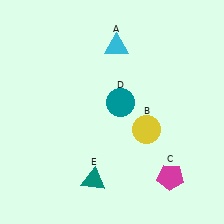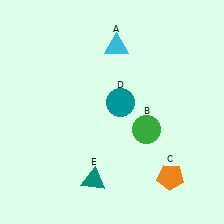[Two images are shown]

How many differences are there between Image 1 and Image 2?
There are 2 differences between the two images.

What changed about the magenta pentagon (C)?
In Image 1, C is magenta. In Image 2, it changed to orange.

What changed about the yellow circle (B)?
In Image 1, B is yellow. In Image 2, it changed to green.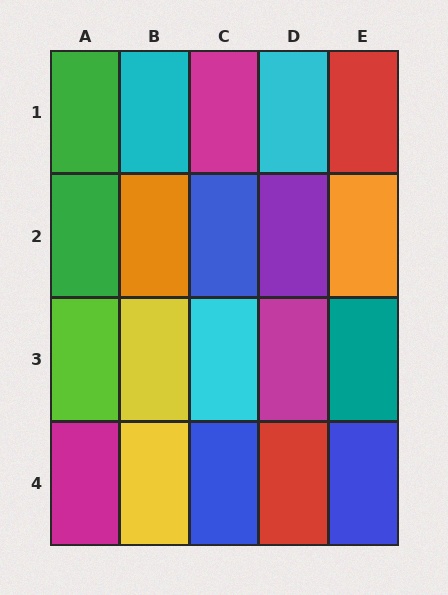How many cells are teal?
1 cell is teal.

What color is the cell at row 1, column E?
Red.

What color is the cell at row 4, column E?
Blue.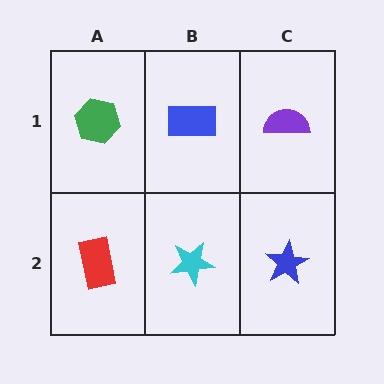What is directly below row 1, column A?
A red rectangle.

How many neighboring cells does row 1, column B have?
3.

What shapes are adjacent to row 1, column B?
A cyan star (row 2, column B), a green hexagon (row 1, column A), a purple semicircle (row 1, column C).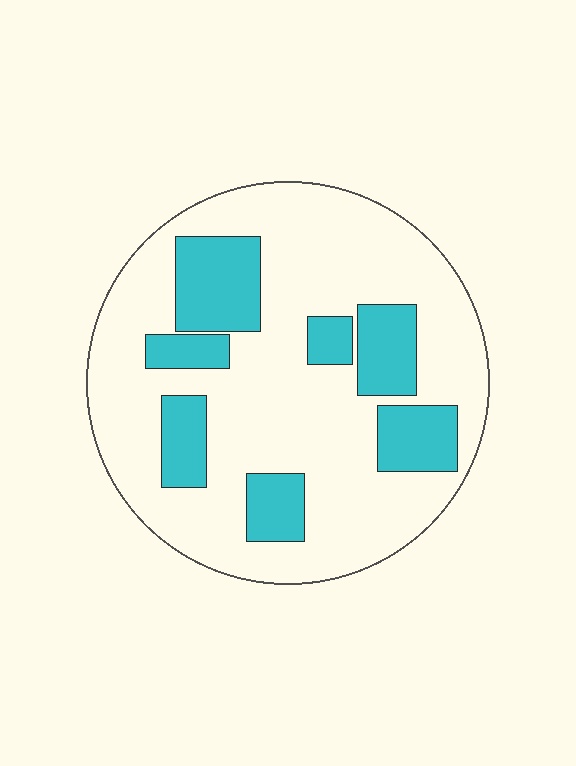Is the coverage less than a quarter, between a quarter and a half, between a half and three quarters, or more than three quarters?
Between a quarter and a half.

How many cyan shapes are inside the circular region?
7.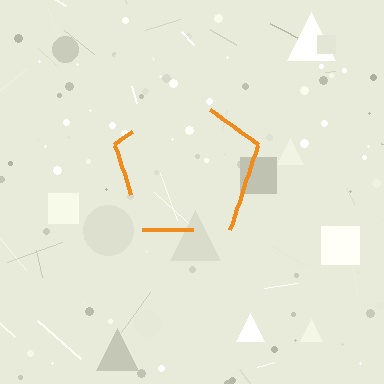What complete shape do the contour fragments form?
The contour fragments form a pentagon.